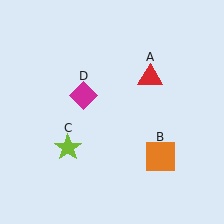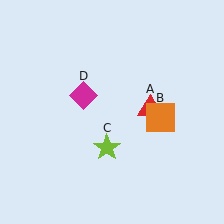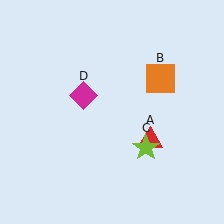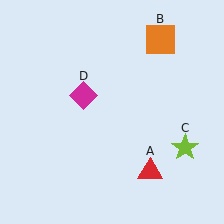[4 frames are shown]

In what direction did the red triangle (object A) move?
The red triangle (object A) moved down.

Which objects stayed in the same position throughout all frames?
Magenta diamond (object D) remained stationary.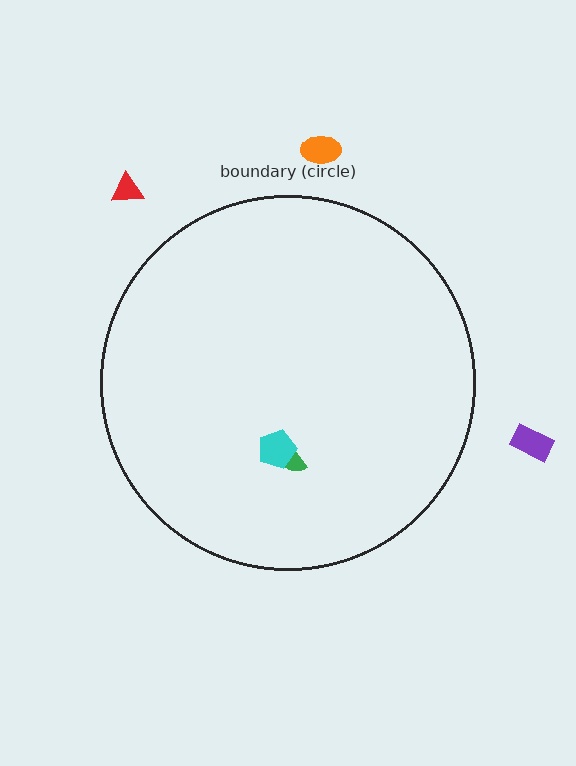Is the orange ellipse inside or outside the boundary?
Outside.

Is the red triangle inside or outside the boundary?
Outside.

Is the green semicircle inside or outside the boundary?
Inside.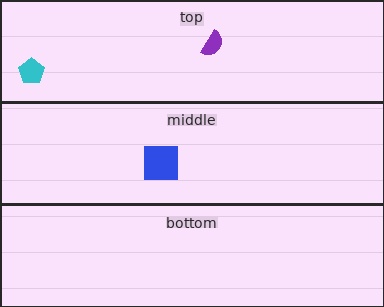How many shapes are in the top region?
2.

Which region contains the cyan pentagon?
The top region.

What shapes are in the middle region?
The blue square.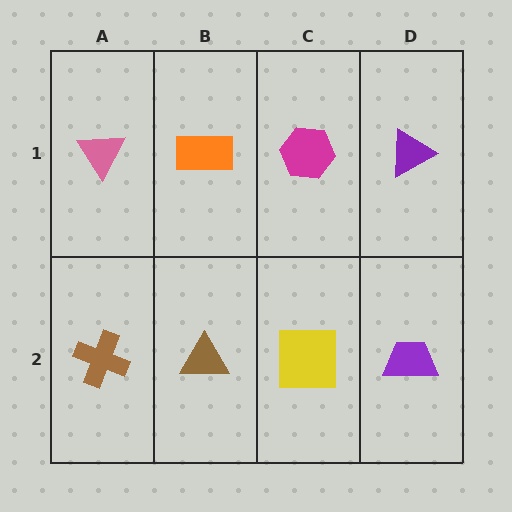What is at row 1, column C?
A magenta hexagon.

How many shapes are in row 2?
4 shapes.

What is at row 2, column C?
A yellow square.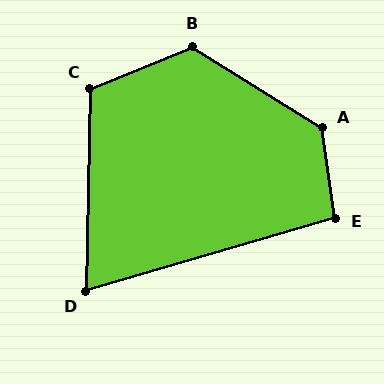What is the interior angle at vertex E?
Approximately 98 degrees (obtuse).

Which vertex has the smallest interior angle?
D, at approximately 73 degrees.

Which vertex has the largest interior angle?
A, at approximately 130 degrees.